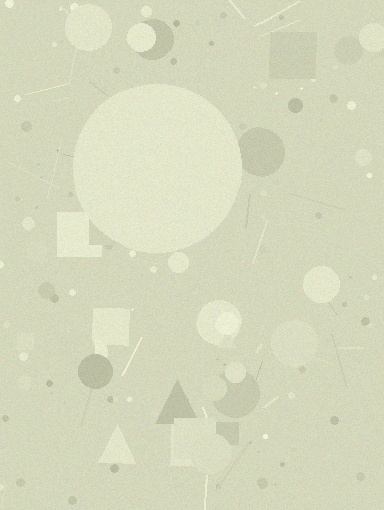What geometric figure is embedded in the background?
A circle is embedded in the background.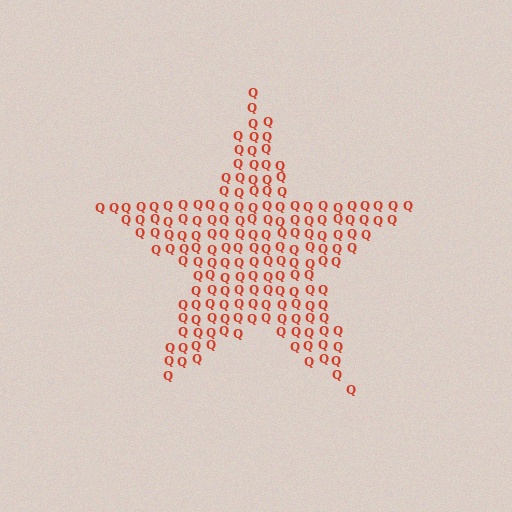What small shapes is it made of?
It is made of small letter Q's.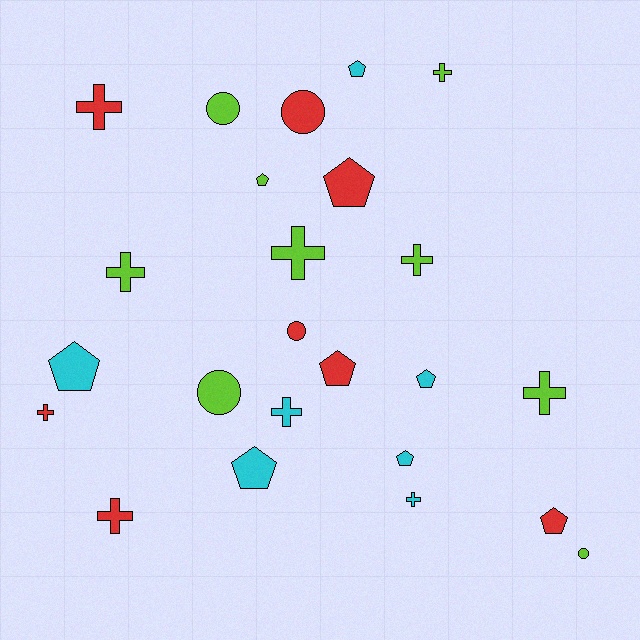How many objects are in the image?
There are 24 objects.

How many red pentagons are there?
There are 3 red pentagons.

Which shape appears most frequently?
Cross, with 10 objects.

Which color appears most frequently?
Lime, with 9 objects.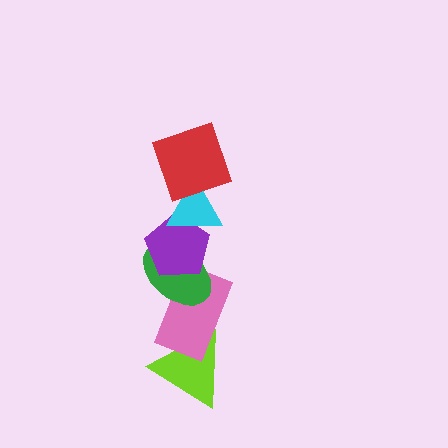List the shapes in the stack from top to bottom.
From top to bottom: the red square, the cyan triangle, the purple pentagon, the green ellipse, the pink rectangle, the lime triangle.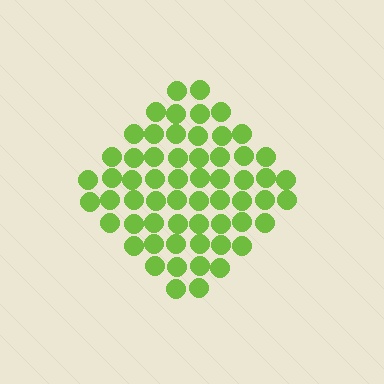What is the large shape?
The large shape is a diamond.